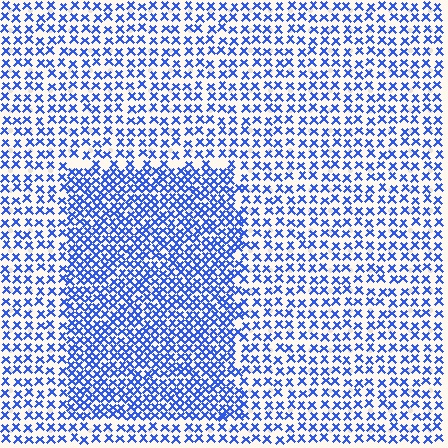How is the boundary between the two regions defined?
The boundary is defined by a change in element density (approximately 1.8x ratio). All elements are the same color, size, and shape.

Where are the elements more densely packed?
The elements are more densely packed inside the rectangle boundary.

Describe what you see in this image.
The image contains small blue elements arranged at two different densities. A rectangle-shaped region is visible where the elements are more densely packed than the surrounding area.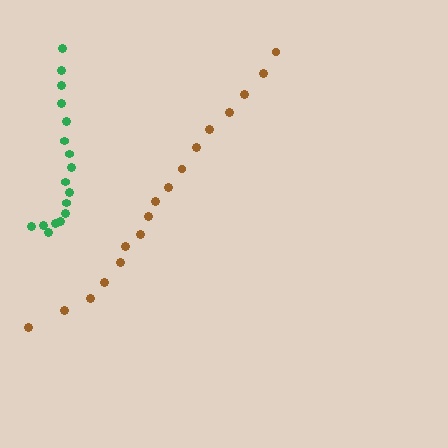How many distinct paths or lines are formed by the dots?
There are 2 distinct paths.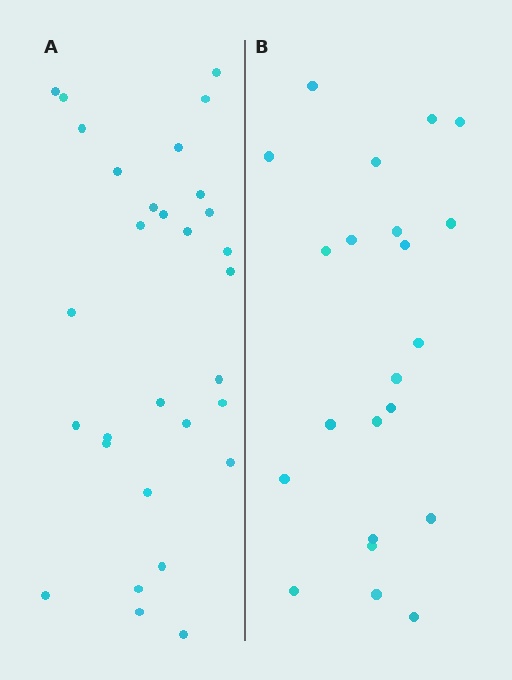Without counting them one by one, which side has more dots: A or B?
Region A (the left region) has more dots.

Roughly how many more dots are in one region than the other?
Region A has roughly 8 or so more dots than region B.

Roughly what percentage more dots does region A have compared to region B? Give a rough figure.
About 35% more.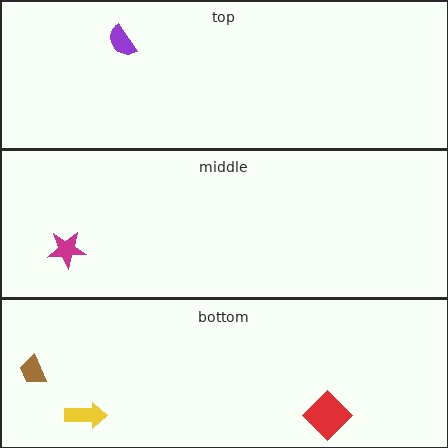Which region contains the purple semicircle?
The top region.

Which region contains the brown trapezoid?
The bottom region.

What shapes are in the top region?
The purple semicircle.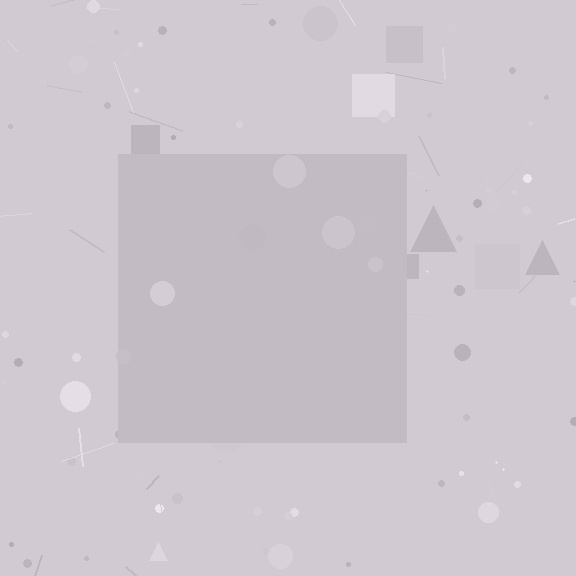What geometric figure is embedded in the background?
A square is embedded in the background.